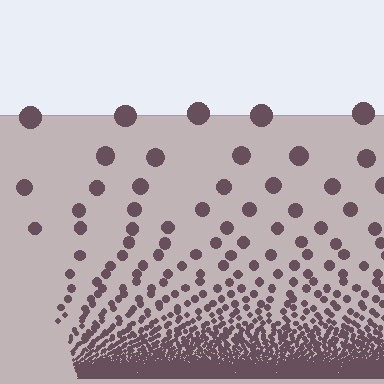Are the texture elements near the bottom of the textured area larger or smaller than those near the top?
Smaller. The gradient is inverted — elements near the bottom are smaller and denser.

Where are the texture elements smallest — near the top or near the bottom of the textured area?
Near the bottom.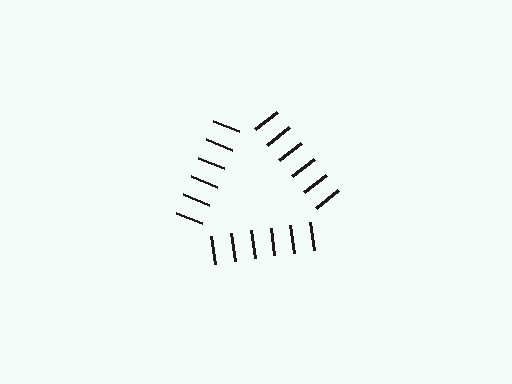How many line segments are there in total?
18 — 6 along each of the 3 edges.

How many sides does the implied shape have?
3 sides — the line-ends trace a triangle.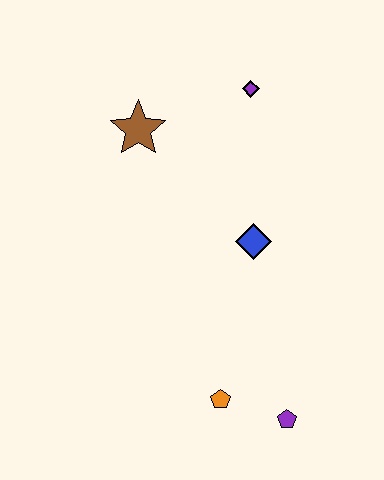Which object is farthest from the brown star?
The purple pentagon is farthest from the brown star.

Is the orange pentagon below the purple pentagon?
No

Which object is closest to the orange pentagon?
The purple pentagon is closest to the orange pentagon.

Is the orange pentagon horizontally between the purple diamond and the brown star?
Yes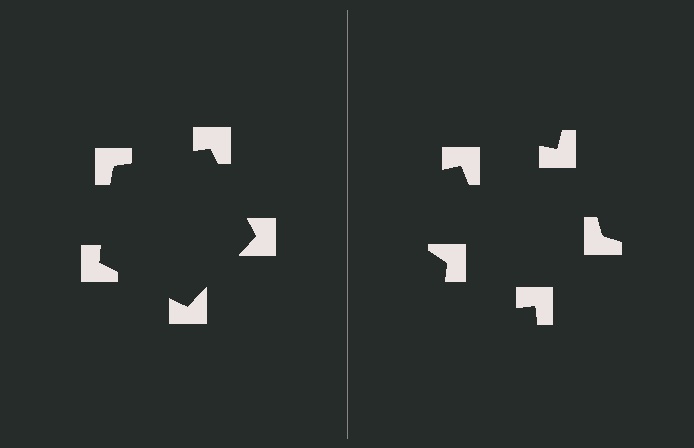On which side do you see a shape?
An illusory pentagon appears on the left side. On the right side the wedge cuts are rotated, so no coherent shape forms.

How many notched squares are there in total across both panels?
10 — 5 on each side.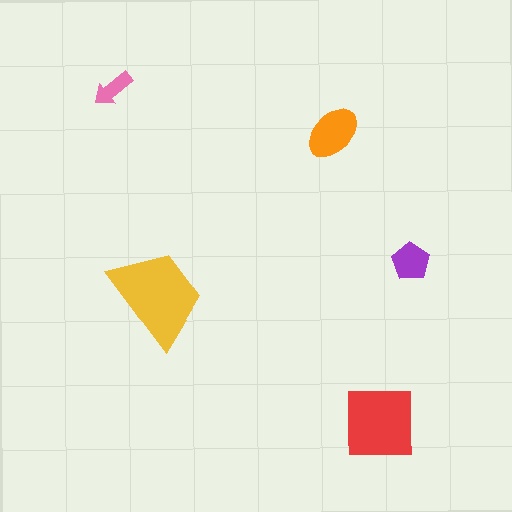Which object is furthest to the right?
The purple pentagon is rightmost.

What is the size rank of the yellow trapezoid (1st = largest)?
1st.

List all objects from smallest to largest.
The pink arrow, the purple pentagon, the orange ellipse, the red square, the yellow trapezoid.